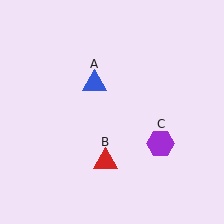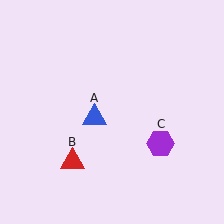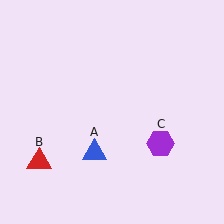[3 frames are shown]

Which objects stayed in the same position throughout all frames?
Purple hexagon (object C) remained stationary.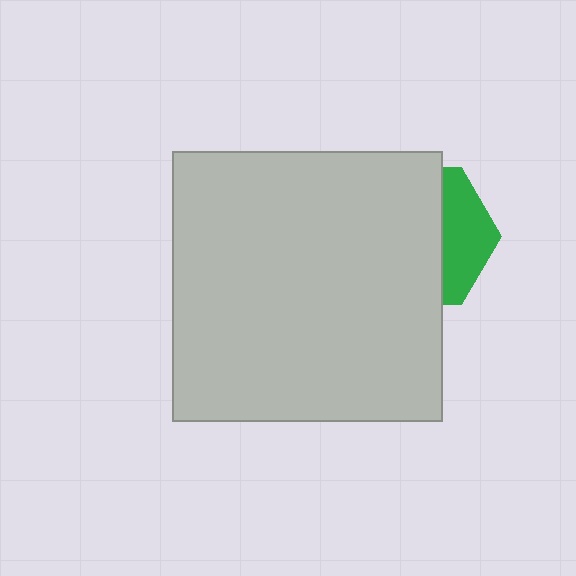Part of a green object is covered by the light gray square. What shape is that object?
It is a hexagon.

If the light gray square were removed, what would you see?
You would see the complete green hexagon.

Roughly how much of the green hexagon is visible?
A small part of it is visible (roughly 32%).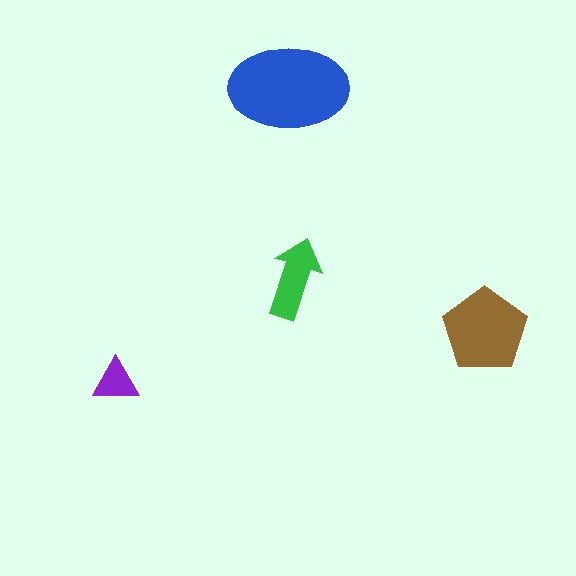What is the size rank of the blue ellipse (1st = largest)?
1st.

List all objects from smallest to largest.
The purple triangle, the green arrow, the brown pentagon, the blue ellipse.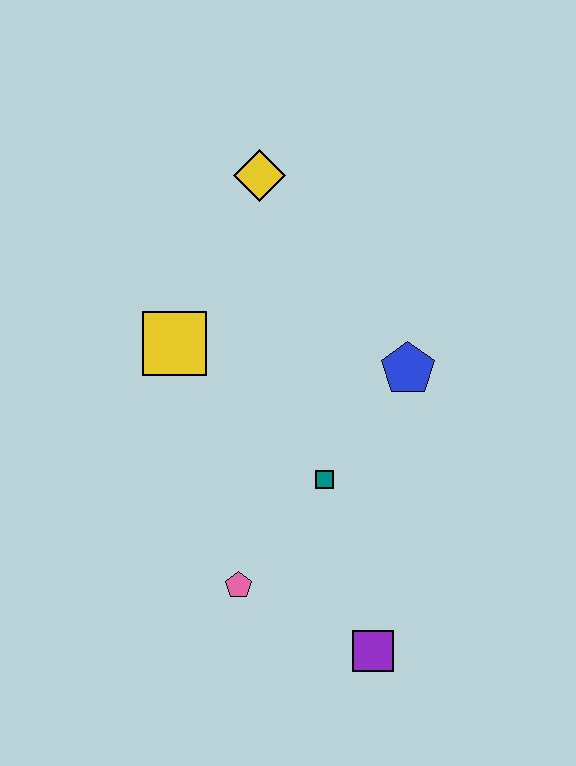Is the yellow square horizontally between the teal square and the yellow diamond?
No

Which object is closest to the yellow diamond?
The yellow square is closest to the yellow diamond.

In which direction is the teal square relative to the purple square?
The teal square is above the purple square.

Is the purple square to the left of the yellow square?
No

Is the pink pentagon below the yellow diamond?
Yes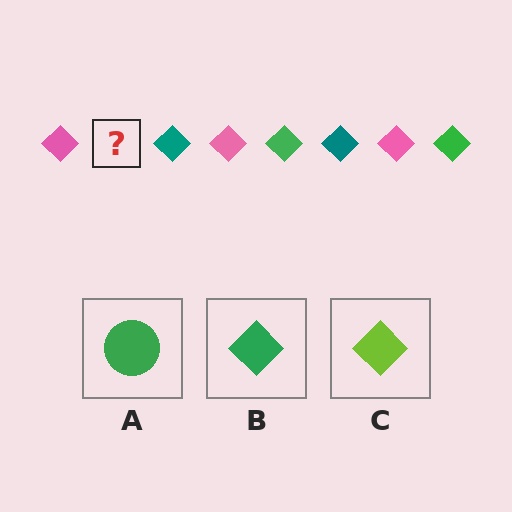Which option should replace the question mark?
Option B.